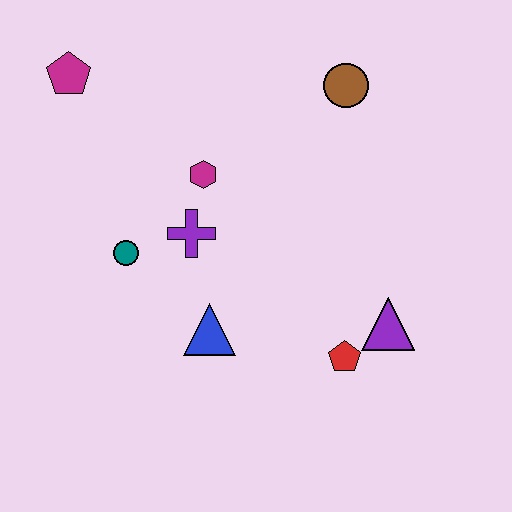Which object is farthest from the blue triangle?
The magenta pentagon is farthest from the blue triangle.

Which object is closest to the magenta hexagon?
The purple cross is closest to the magenta hexagon.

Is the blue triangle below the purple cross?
Yes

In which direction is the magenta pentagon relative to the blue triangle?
The magenta pentagon is above the blue triangle.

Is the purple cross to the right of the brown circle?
No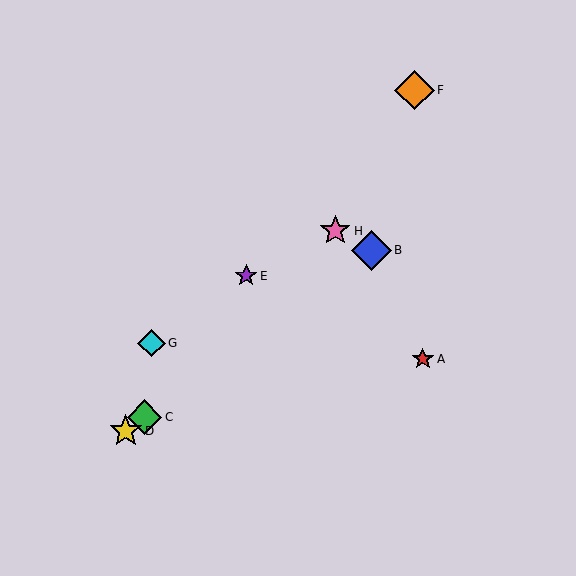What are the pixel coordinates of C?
Object C is at (145, 417).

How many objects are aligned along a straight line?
3 objects (B, C, D) are aligned along a straight line.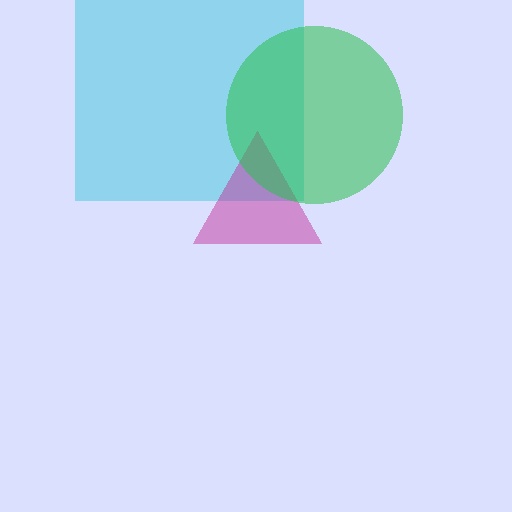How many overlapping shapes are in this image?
There are 3 overlapping shapes in the image.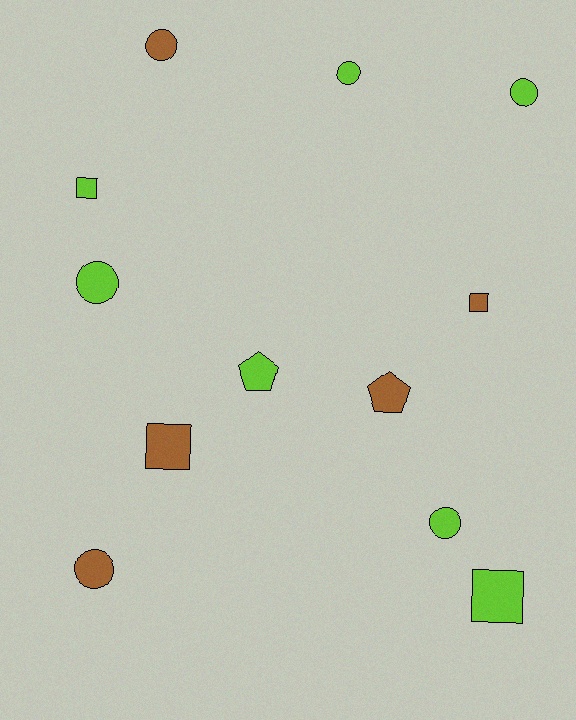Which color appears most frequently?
Lime, with 7 objects.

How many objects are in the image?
There are 12 objects.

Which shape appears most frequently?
Circle, with 6 objects.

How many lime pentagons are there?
There is 1 lime pentagon.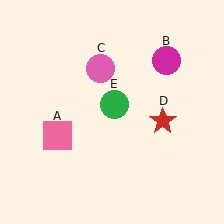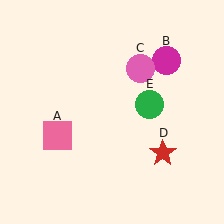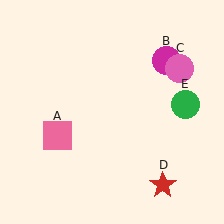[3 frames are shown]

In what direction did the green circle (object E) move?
The green circle (object E) moved right.